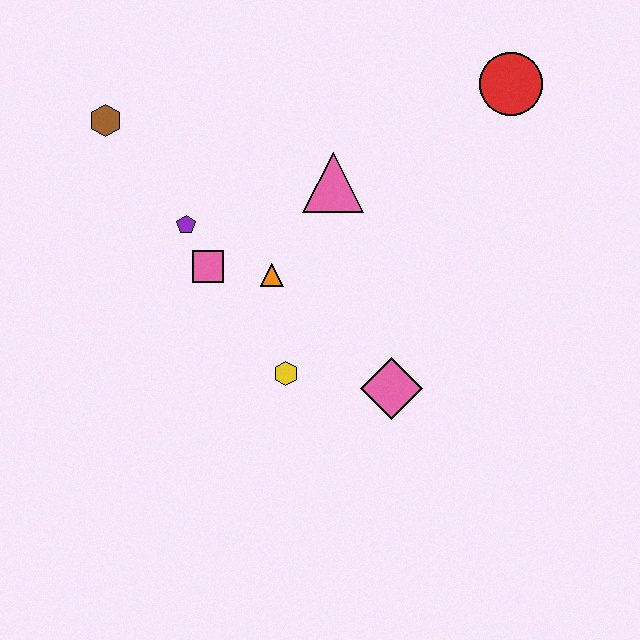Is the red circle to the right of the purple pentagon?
Yes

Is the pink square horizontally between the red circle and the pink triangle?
No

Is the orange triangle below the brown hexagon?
Yes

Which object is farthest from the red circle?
The brown hexagon is farthest from the red circle.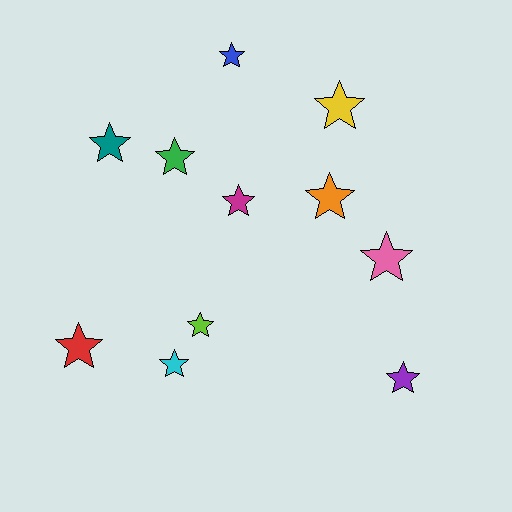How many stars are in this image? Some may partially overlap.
There are 11 stars.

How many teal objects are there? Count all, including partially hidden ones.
There is 1 teal object.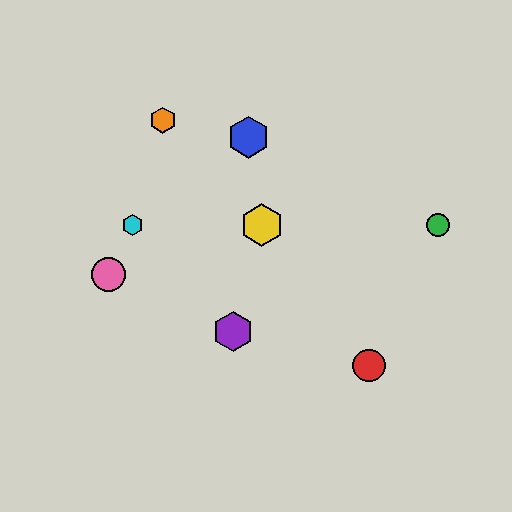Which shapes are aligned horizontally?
The green circle, the yellow hexagon, the cyan hexagon are aligned horizontally.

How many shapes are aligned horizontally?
3 shapes (the green circle, the yellow hexagon, the cyan hexagon) are aligned horizontally.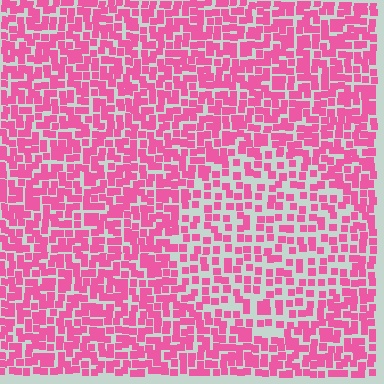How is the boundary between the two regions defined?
The boundary is defined by a change in element density (approximately 1.7x ratio). All elements are the same color, size, and shape.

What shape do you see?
I see a circle.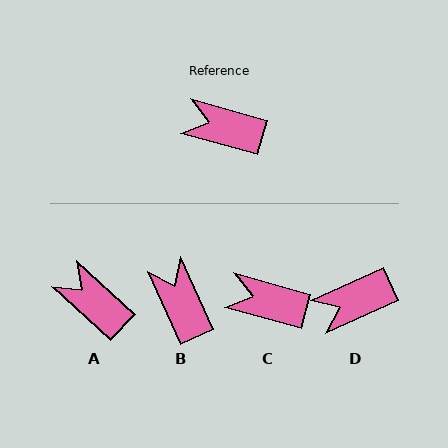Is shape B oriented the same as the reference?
No, it is off by about 50 degrees.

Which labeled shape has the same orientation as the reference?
C.